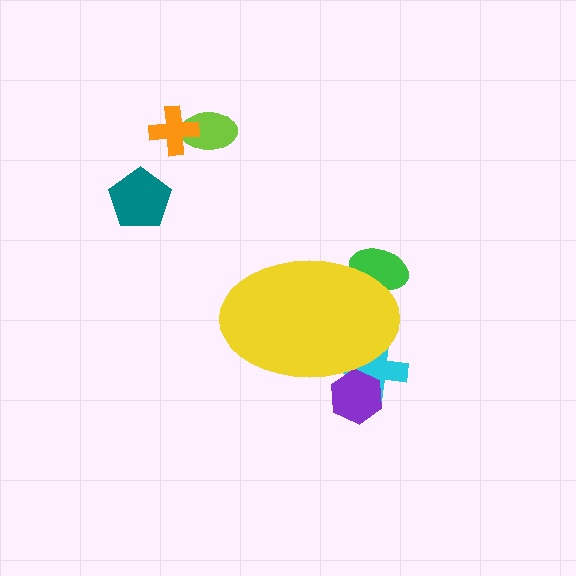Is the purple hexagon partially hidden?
Yes, the purple hexagon is partially hidden behind the yellow ellipse.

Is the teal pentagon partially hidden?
No, the teal pentagon is fully visible.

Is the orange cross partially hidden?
No, the orange cross is fully visible.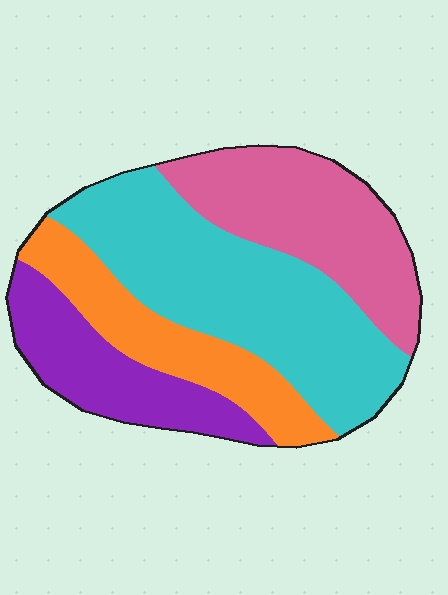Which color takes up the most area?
Cyan, at roughly 40%.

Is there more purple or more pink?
Pink.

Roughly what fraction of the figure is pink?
Pink takes up about one quarter (1/4) of the figure.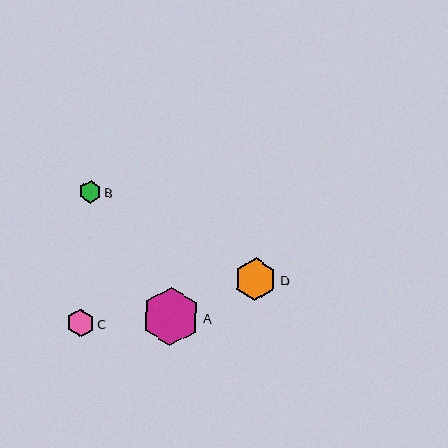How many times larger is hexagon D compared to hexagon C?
Hexagon D is approximately 1.6 times the size of hexagon C.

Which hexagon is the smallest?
Hexagon B is the smallest with a size of approximately 23 pixels.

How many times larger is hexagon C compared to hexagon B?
Hexagon C is approximately 1.2 times the size of hexagon B.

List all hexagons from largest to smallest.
From largest to smallest: A, D, C, B.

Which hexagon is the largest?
Hexagon A is the largest with a size of approximately 59 pixels.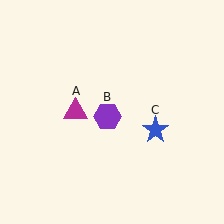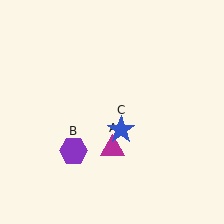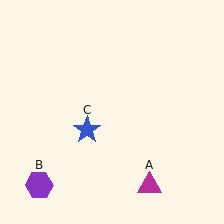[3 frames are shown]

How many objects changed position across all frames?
3 objects changed position: magenta triangle (object A), purple hexagon (object B), blue star (object C).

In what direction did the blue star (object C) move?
The blue star (object C) moved left.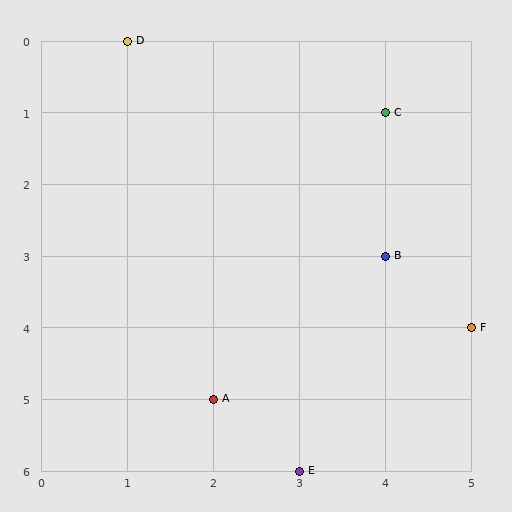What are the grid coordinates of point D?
Point D is at grid coordinates (1, 0).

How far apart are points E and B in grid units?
Points E and B are 1 column and 3 rows apart (about 3.2 grid units diagonally).